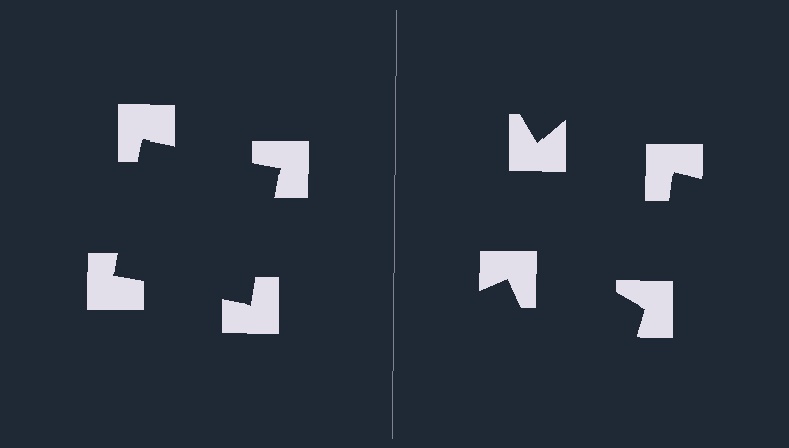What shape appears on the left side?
An illusory square.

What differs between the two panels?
The notched squares are positioned identically on both sides; only the wedge orientations differ. On the left they align to a square; on the right they are misaligned.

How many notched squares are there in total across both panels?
8 — 4 on each side.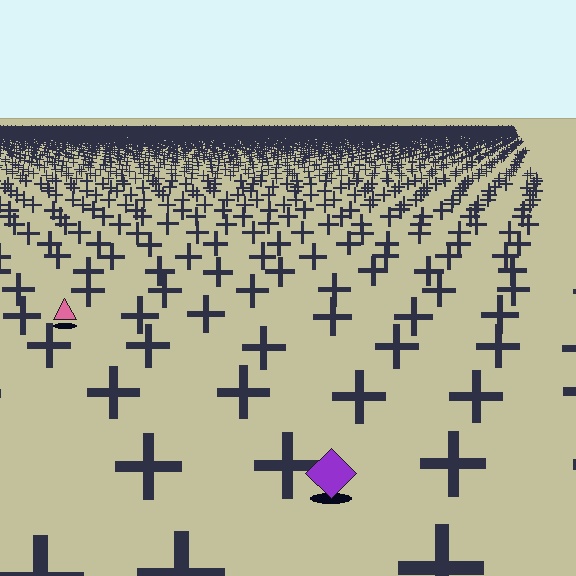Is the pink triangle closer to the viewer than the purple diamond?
No. The purple diamond is closer — you can tell from the texture gradient: the ground texture is coarser near it.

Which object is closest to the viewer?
The purple diamond is closest. The texture marks near it are larger and more spread out.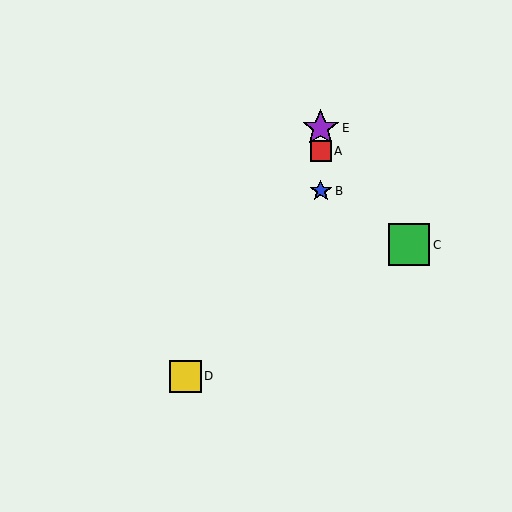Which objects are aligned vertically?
Objects A, B, E are aligned vertically.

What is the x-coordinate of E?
Object E is at x≈321.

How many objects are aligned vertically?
3 objects (A, B, E) are aligned vertically.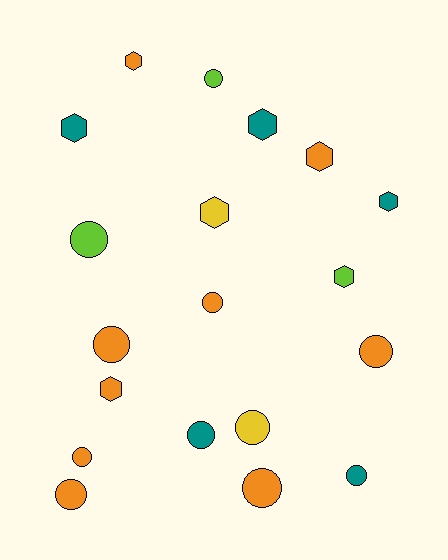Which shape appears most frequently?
Circle, with 11 objects.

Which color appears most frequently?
Orange, with 9 objects.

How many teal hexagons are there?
There are 3 teal hexagons.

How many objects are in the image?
There are 19 objects.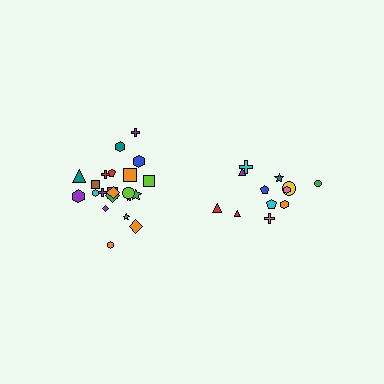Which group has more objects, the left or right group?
The left group.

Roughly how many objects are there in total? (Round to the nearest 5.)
Roughly 35 objects in total.